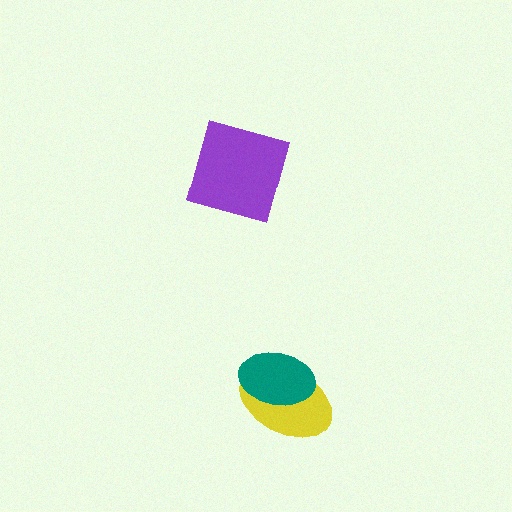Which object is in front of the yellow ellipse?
The teal ellipse is in front of the yellow ellipse.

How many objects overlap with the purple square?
0 objects overlap with the purple square.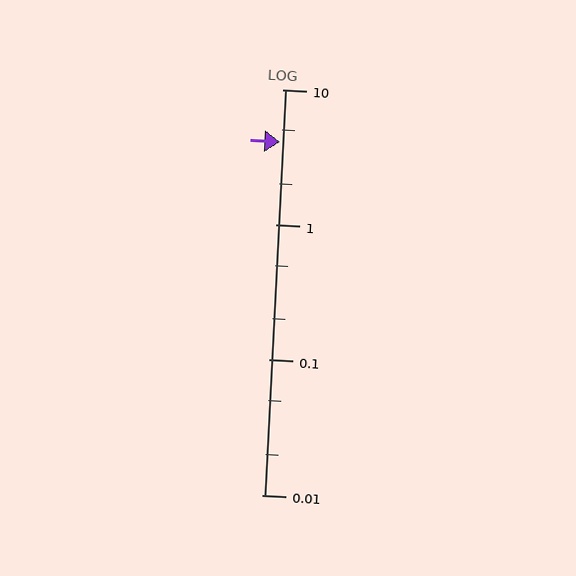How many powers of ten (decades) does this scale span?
The scale spans 3 decades, from 0.01 to 10.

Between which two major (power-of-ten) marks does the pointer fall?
The pointer is between 1 and 10.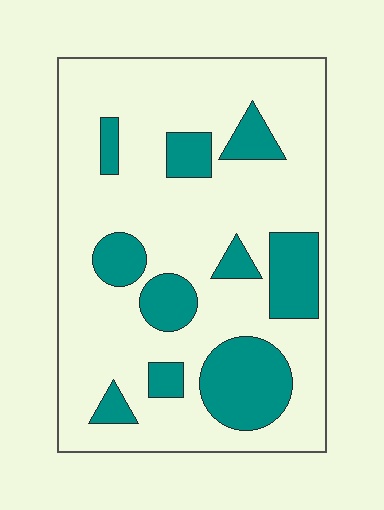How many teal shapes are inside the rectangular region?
10.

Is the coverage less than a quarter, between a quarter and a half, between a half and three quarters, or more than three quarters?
Less than a quarter.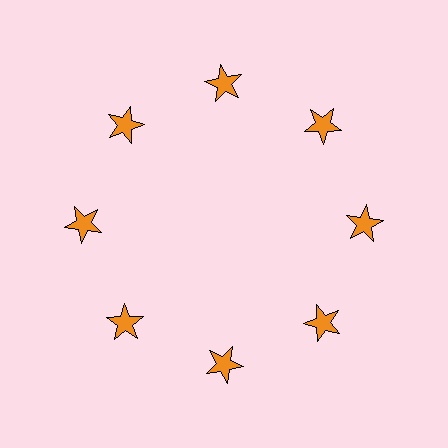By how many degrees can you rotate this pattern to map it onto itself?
The pattern maps onto itself every 45 degrees of rotation.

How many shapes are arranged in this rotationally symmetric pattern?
There are 8 shapes, arranged in 8 groups of 1.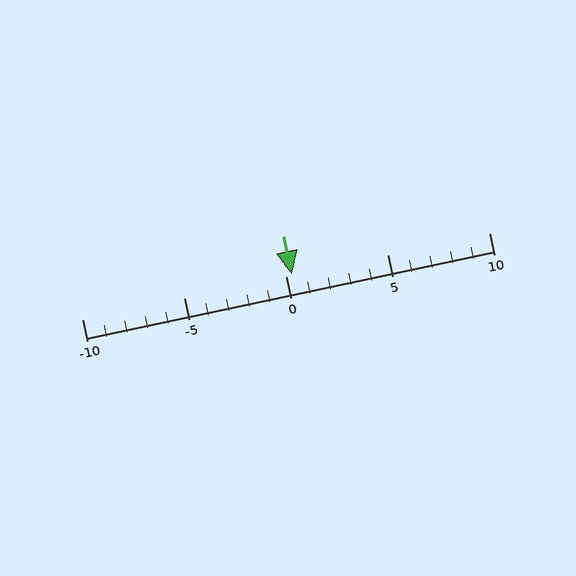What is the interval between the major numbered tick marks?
The major tick marks are spaced 5 units apart.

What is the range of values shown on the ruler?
The ruler shows values from -10 to 10.